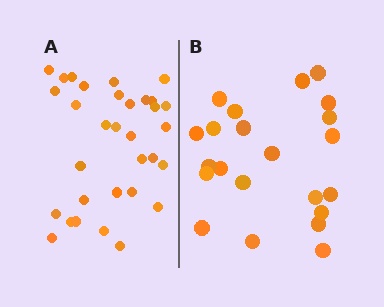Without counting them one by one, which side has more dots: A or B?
Region A (the left region) has more dots.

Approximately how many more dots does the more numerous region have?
Region A has roughly 10 or so more dots than region B.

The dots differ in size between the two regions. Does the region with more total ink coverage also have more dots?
No. Region B has more total ink coverage because its dots are larger, but region A actually contains more individual dots. Total area can be misleading — the number of items is what matters here.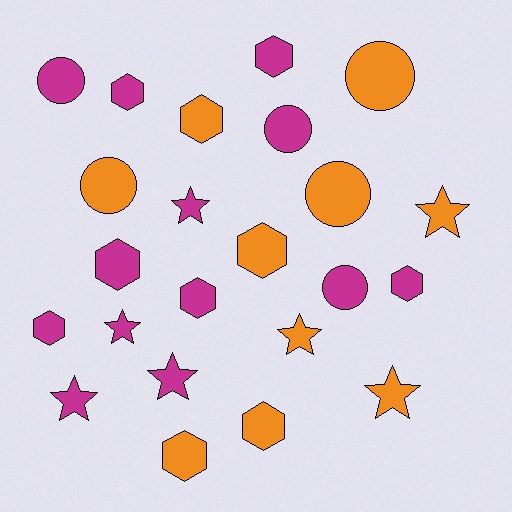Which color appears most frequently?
Magenta, with 13 objects.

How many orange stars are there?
There are 3 orange stars.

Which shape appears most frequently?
Hexagon, with 10 objects.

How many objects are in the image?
There are 23 objects.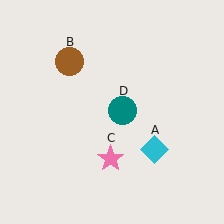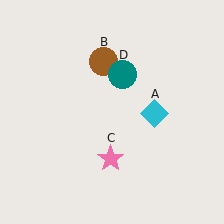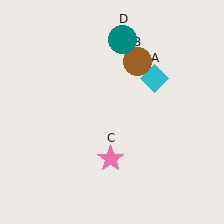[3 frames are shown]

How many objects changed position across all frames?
3 objects changed position: cyan diamond (object A), brown circle (object B), teal circle (object D).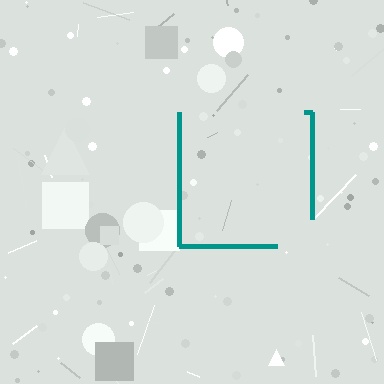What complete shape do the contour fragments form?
The contour fragments form a square.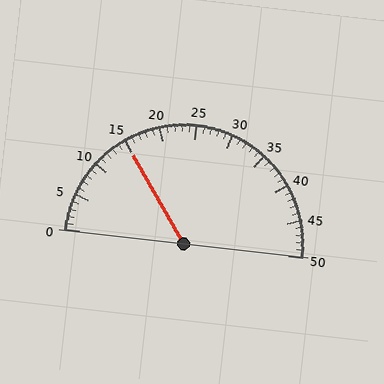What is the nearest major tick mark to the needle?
The nearest major tick mark is 15.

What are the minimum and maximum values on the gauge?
The gauge ranges from 0 to 50.